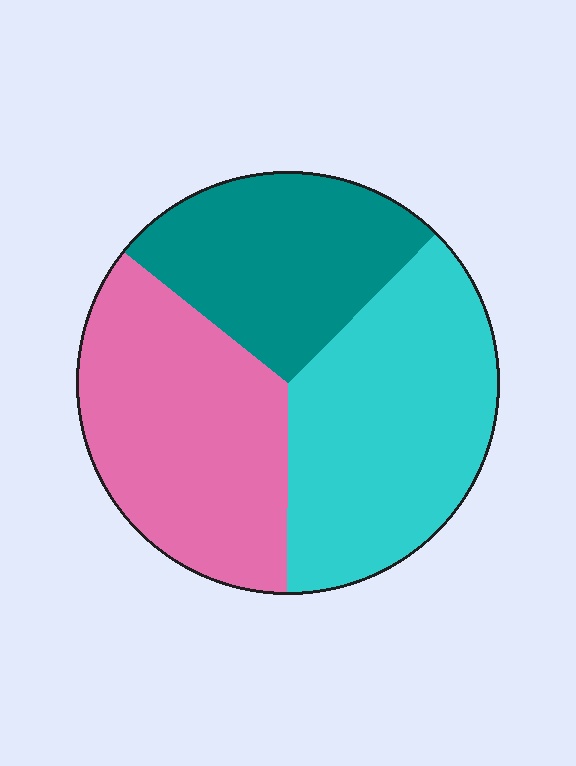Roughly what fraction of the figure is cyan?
Cyan covers about 40% of the figure.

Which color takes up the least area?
Teal, at roughly 25%.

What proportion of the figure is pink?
Pink takes up about three eighths (3/8) of the figure.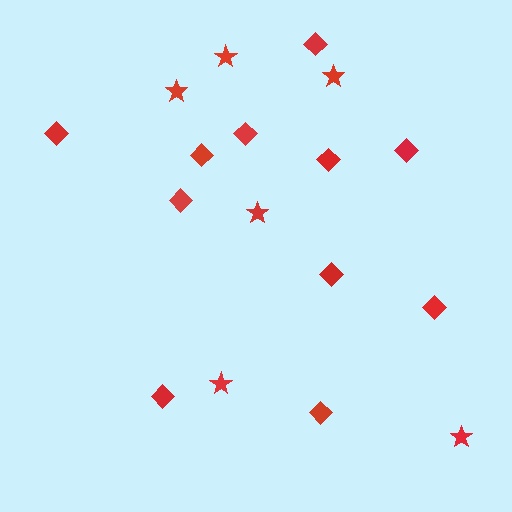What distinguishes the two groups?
There are 2 groups: one group of stars (6) and one group of diamonds (11).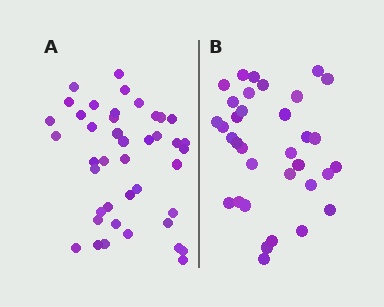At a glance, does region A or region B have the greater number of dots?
Region A (the left region) has more dots.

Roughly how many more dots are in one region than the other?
Region A has roughly 8 or so more dots than region B.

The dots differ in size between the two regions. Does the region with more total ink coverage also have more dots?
No. Region B has more total ink coverage because its dots are larger, but region A actually contains more individual dots. Total area can be misleading — the number of items is what matters here.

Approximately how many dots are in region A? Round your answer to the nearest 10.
About 40 dots. (The exact count is 42, which rounds to 40.)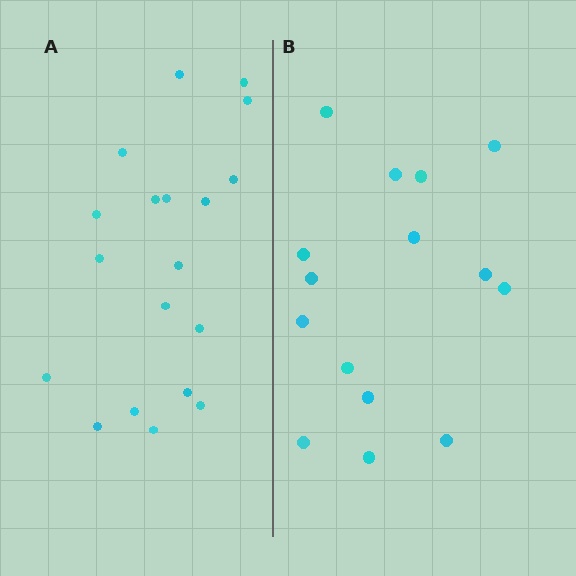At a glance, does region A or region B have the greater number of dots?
Region A (the left region) has more dots.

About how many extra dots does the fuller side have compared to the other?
Region A has about 4 more dots than region B.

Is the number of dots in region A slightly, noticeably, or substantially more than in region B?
Region A has noticeably more, but not dramatically so. The ratio is roughly 1.3 to 1.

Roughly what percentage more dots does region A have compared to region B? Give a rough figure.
About 25% more.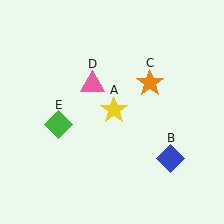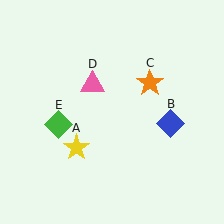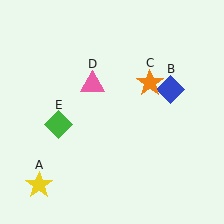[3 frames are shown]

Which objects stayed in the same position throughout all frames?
Orange star (object C) and pink triangle (object D) and green diamond (object E) remained stationary.